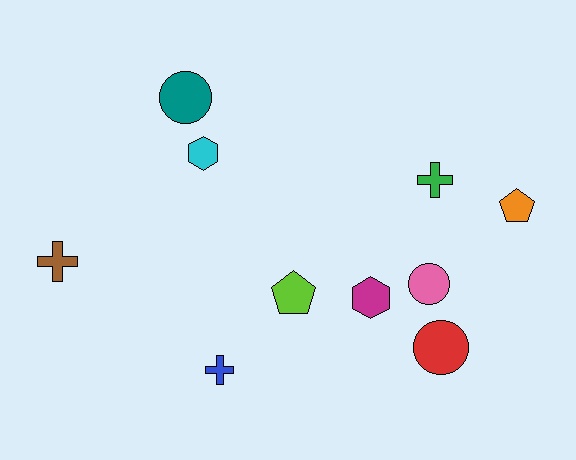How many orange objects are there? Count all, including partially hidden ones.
There is 1 orange object.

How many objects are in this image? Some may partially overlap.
There are 10 objects.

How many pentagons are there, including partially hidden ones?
There are 2 pentagons.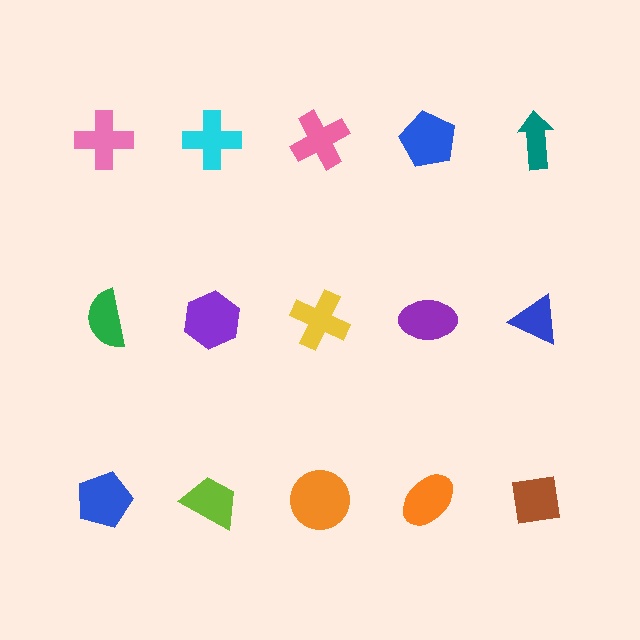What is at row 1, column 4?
A blue pentagon.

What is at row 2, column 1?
A green semicircle.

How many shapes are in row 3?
5 shapes.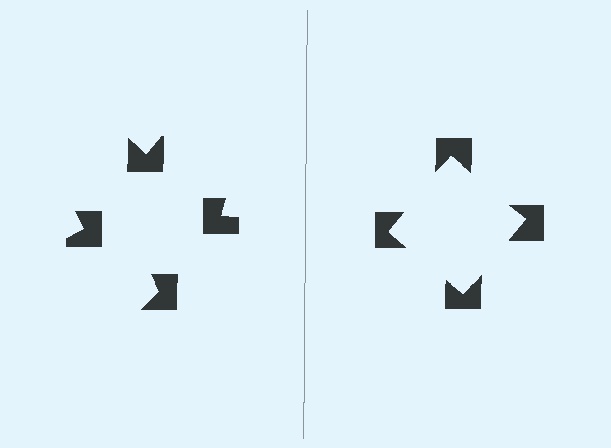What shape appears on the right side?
An illusory square.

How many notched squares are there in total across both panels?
8 — 4 on each side.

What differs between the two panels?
The notched squares are positioned identically on both sides; only the wedge orientations differ. On the right they align to a square; on the left they are misaligned.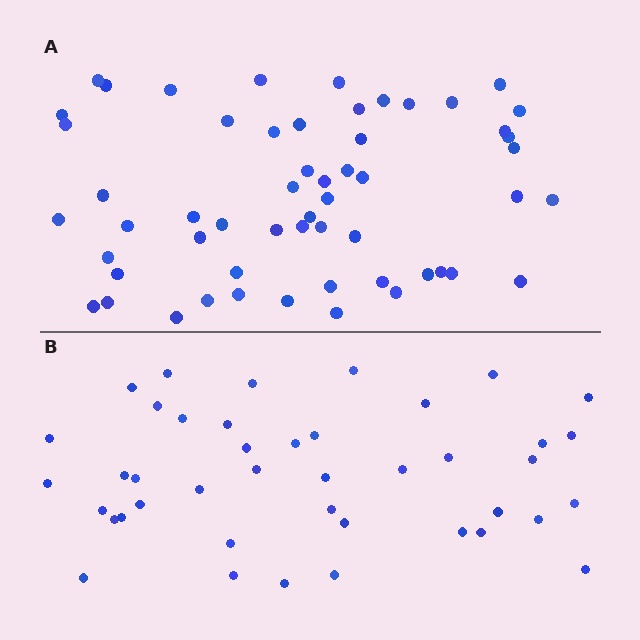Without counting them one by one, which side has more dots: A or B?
Region A (the top region) has more dots.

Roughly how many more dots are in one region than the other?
Region A has approximately 15 more dots than region B.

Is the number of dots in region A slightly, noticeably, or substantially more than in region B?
Region A has noticeably more, but not dramatically so. The ratio is roughly 1.3 to 1.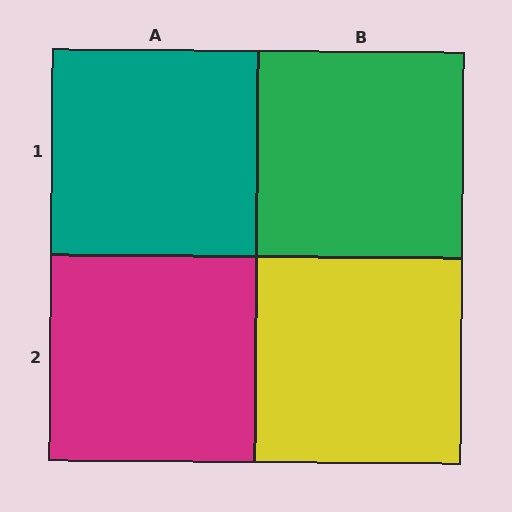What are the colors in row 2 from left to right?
Magenta, yellow.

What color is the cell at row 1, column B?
Green.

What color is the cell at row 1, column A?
Teal.